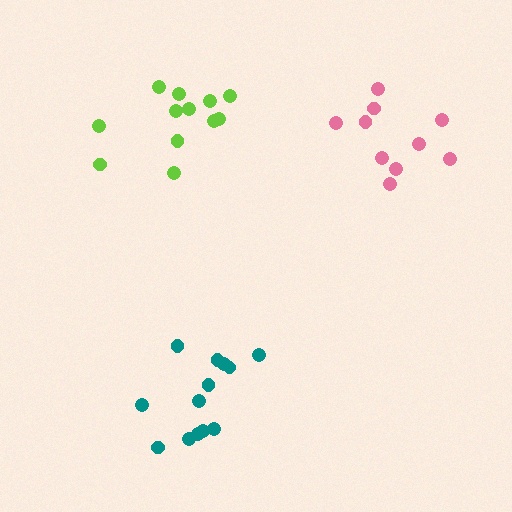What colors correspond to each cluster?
The clusters are colored: lime, teal, pink.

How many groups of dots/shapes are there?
There are 3 groups.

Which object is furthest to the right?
The pink cluster is rightmost.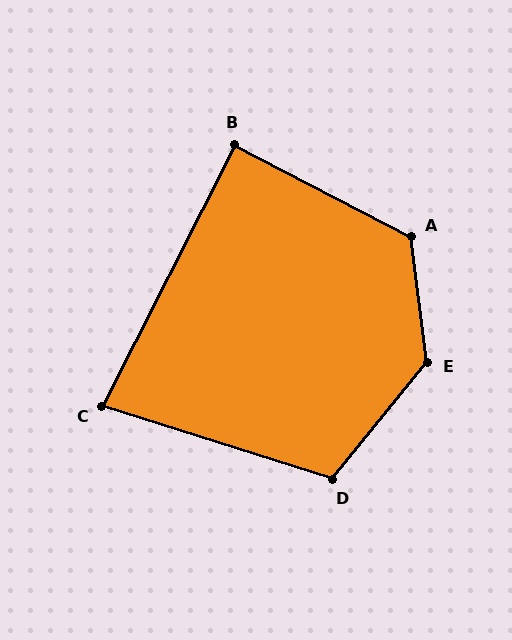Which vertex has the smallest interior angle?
C, at approximately 81 degrees.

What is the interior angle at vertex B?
Approximately 90 degrees (approximately right).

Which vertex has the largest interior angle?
E, at approximately 134 degrees.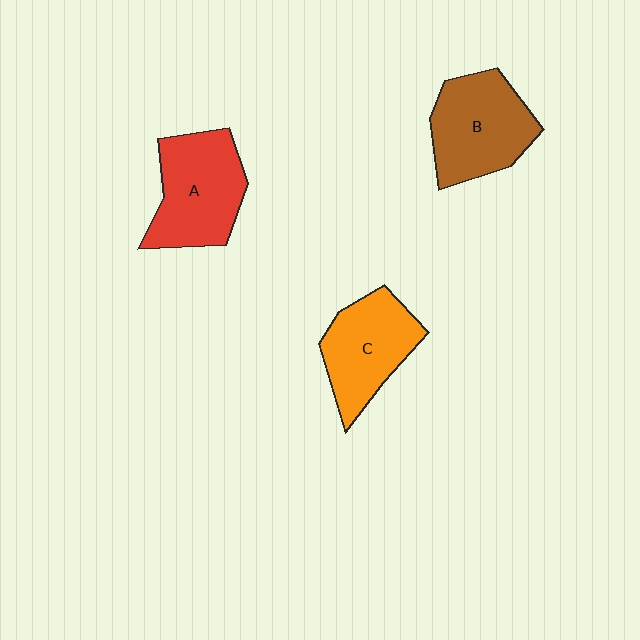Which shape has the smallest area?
Shape C (orange).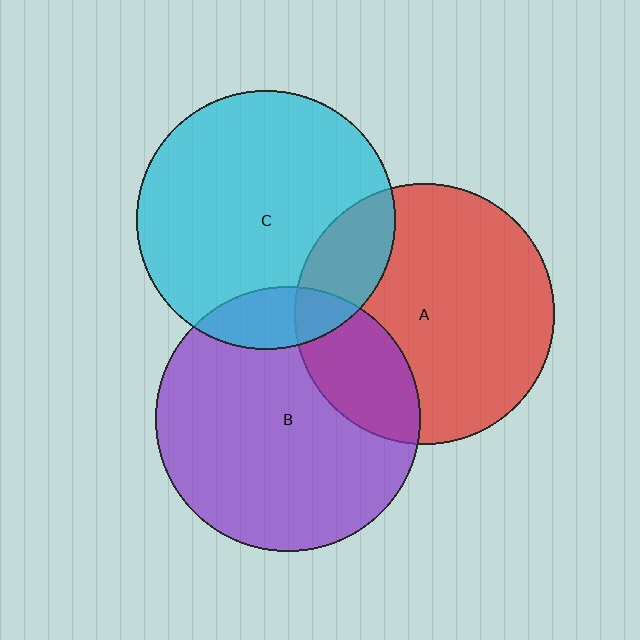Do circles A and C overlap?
Yes.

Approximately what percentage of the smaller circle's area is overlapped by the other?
Approximately 20%.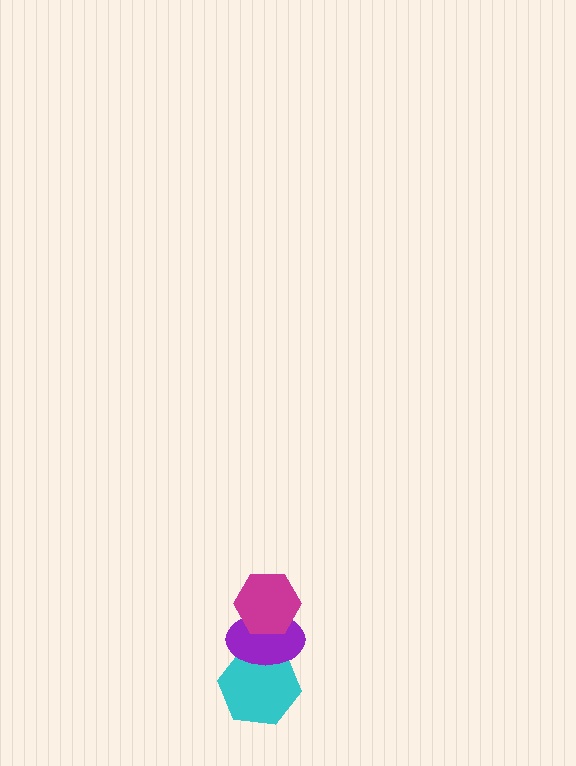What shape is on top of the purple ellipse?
The magenta hexagon is on top of the purple ellipse.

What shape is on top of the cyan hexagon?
The purple ellipse is on top of the cyan hexagon.